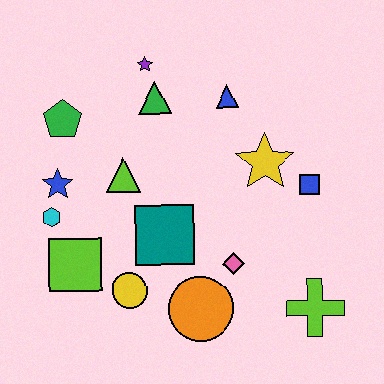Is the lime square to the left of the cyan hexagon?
No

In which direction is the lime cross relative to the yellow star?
The lime cross is below the yellow star.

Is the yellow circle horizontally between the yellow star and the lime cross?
No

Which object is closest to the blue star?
The cyan hexagon is closest to the blue star.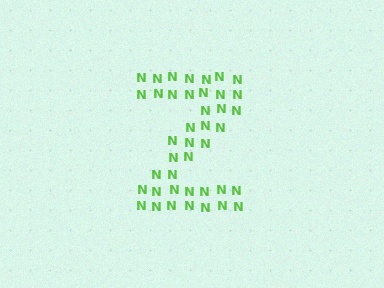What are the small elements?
The small elements are letter N's.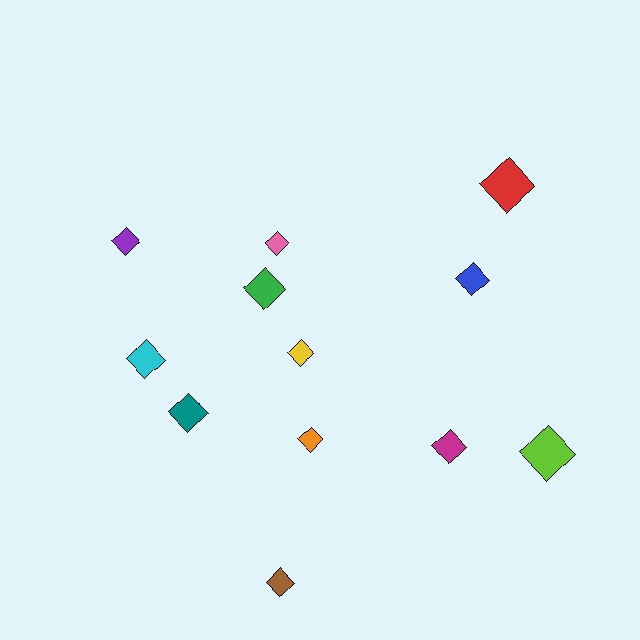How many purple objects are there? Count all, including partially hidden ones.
There is 1 purple object.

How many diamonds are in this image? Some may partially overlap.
There are 12 diamonds.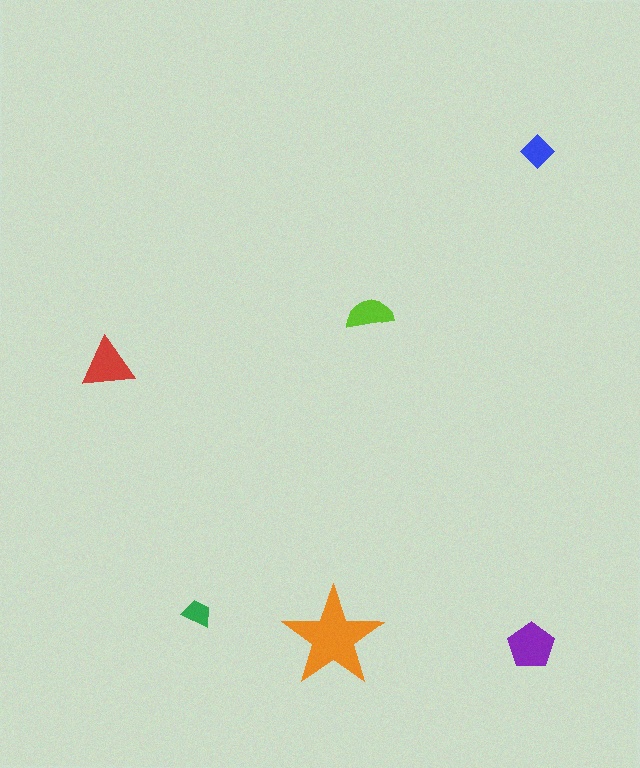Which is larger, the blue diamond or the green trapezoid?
The blue diamond.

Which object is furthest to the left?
The red triangle is leftmost.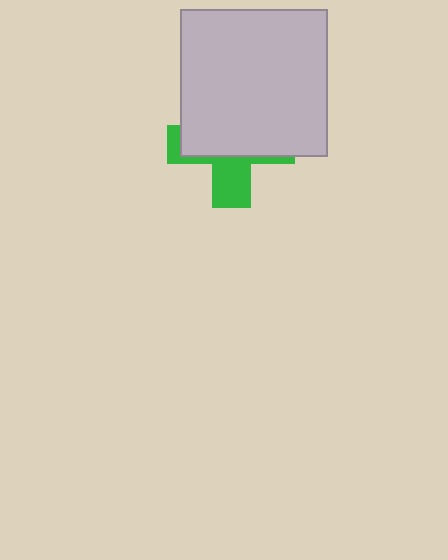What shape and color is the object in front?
The object in front is a light gray square.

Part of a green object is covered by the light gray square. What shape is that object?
It is a cross.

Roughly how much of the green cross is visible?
A small part of it is visible (roughly 35%).